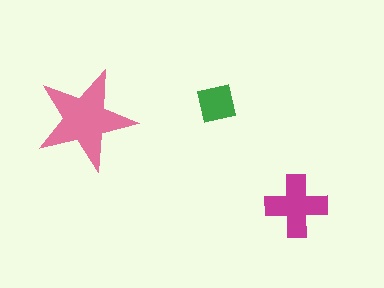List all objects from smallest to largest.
The green square, the magenta cross, the pink star.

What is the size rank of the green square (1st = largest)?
3rd.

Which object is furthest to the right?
The magenta cross is rightmost.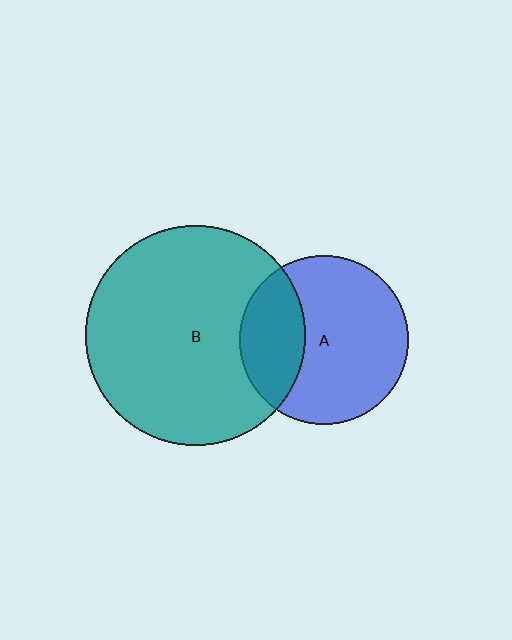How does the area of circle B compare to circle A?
Approximately 1.7 times.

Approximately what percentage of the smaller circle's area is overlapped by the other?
Approximately 30%.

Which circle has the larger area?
Circle B (teal).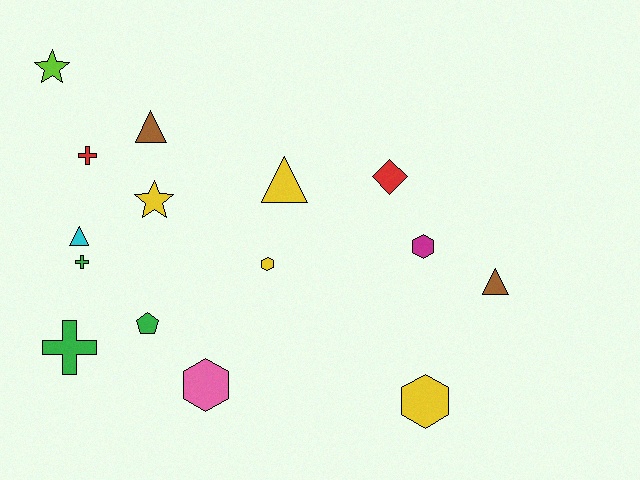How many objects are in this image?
There are 15 objects.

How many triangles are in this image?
There are 4 triangles.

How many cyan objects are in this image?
There is 1 cyan object.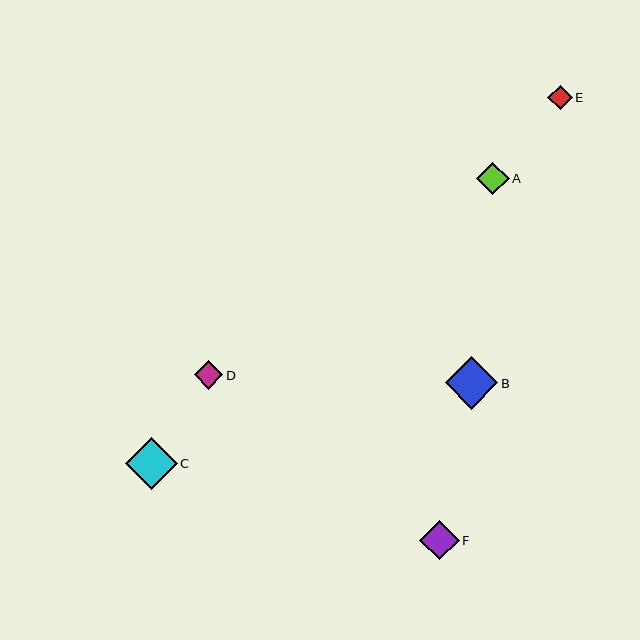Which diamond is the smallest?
Diamond E is the smallest with a size of approximately 25 pixels.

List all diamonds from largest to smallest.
From largest to smallest: B, C, F, A, D, E.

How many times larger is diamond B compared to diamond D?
Diamond B is approximately 1.8 times the size of diamond D.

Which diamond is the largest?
Diamond B is the largest with a size of approximately 52 pixels.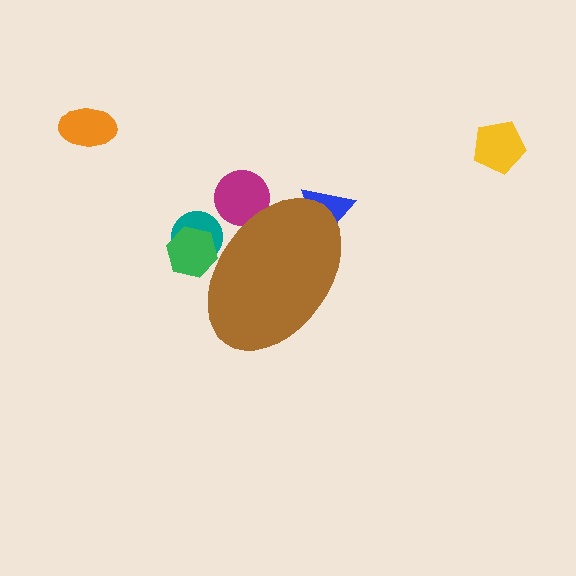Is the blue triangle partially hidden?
Yes, the blue triangle is partially hidden behind the brown ellipse.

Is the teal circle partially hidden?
Yes, the teal circle is partially hidden behind the brown ellipse.